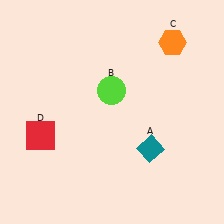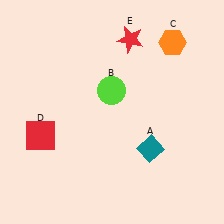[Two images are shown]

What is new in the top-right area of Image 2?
A red star (E) was added in the top-right area of Image 2.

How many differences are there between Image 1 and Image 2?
There is 1 difference between the two images.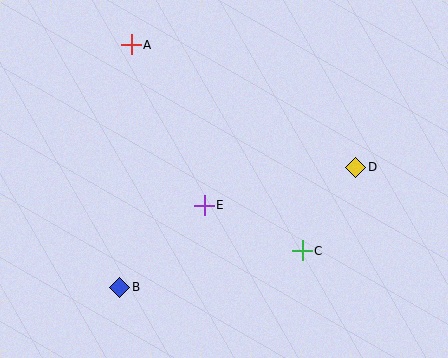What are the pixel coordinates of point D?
Point D is at (356, 167).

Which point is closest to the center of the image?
Point E at (204, 205) is closest to the center.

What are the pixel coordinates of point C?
Point C is at (302, 251).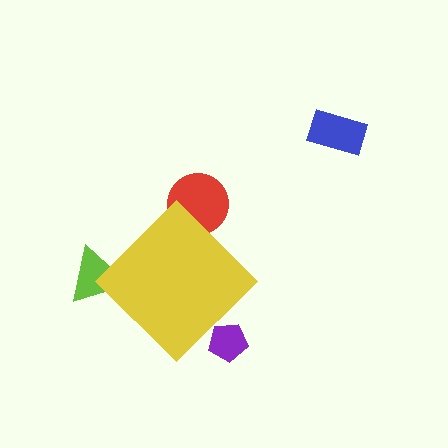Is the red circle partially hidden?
Yes, the red circle is partially hidden behind the yellow diamond.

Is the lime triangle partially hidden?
Yes, the lime triangle is partially hidden behind the yellow diamond.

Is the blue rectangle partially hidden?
No, the blue rectangle is fully visible.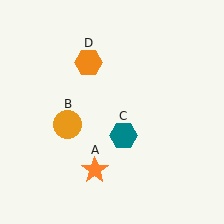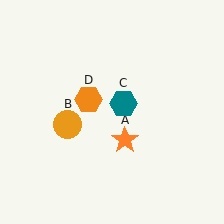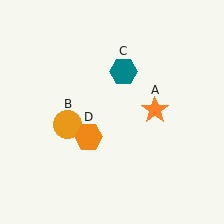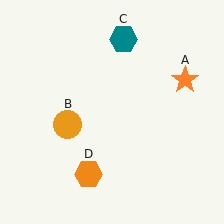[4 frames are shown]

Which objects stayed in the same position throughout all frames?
Orange circle (object B) remained stationary.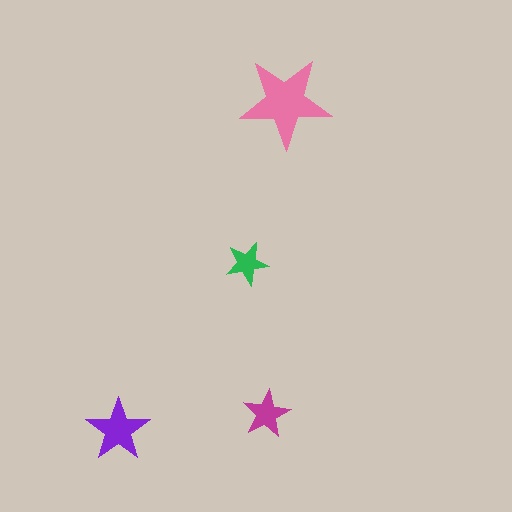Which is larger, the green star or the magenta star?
The magenta one.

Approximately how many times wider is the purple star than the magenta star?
About 1.5 times wider.